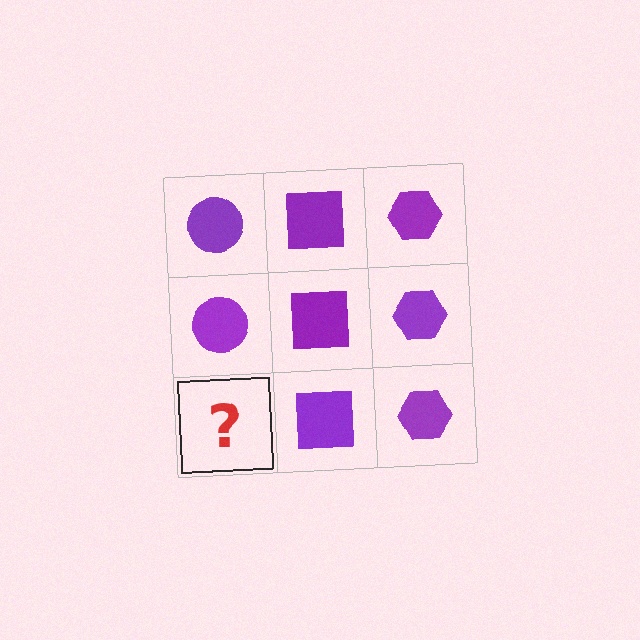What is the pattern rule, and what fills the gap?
The rule is that each column has a consistent shape. The gap should be filled with a purple circle.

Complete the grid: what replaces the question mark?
The question mark should be replaced with a purple circle.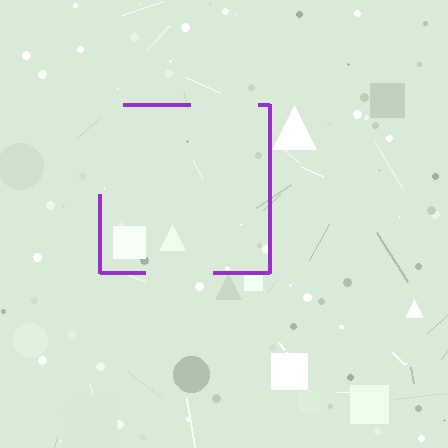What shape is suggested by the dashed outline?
The dashed outline suggests a square.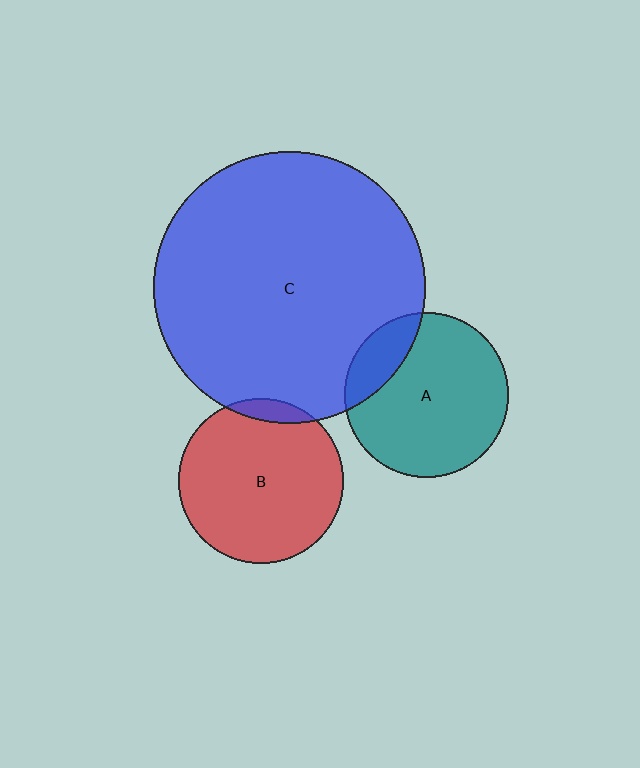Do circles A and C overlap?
Yes.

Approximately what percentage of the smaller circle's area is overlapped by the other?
Approximately 20%.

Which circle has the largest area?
Circle C (blue).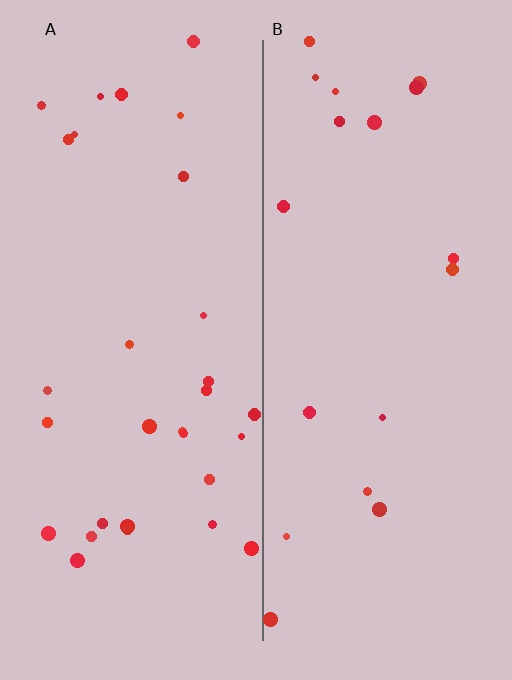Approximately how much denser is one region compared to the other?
Approximately 1.7× — region A over region B.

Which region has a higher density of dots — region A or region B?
A (the left).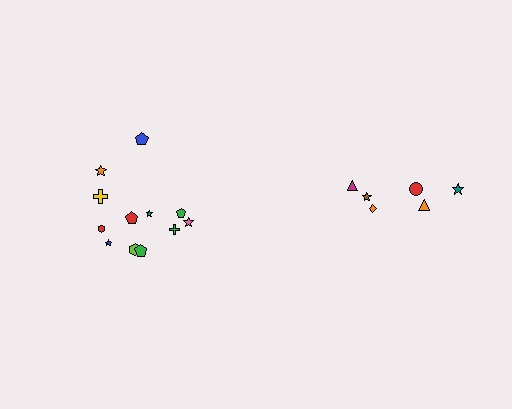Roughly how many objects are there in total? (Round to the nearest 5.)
Roughly 20 objects in total.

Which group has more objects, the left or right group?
The left group.